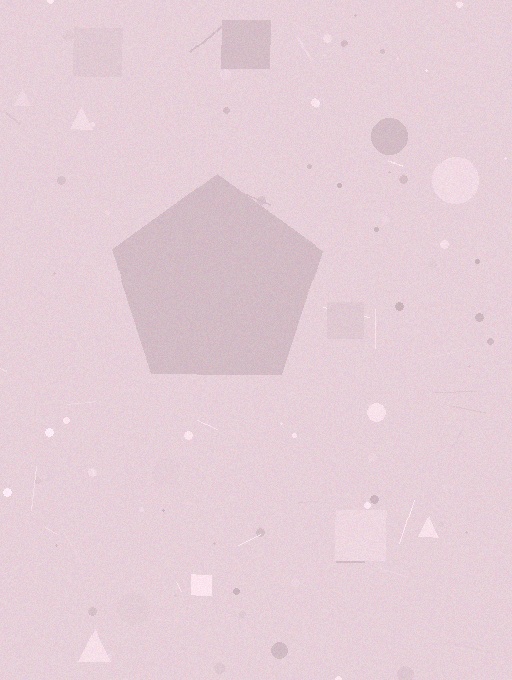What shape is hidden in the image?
A pentagon is hidden in the image.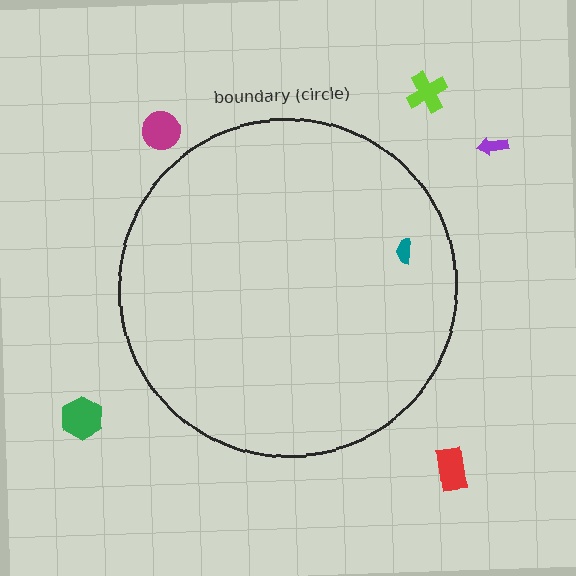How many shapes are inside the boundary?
1 inside, 5 outside.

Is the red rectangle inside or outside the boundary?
Outside.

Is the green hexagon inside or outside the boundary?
Outside.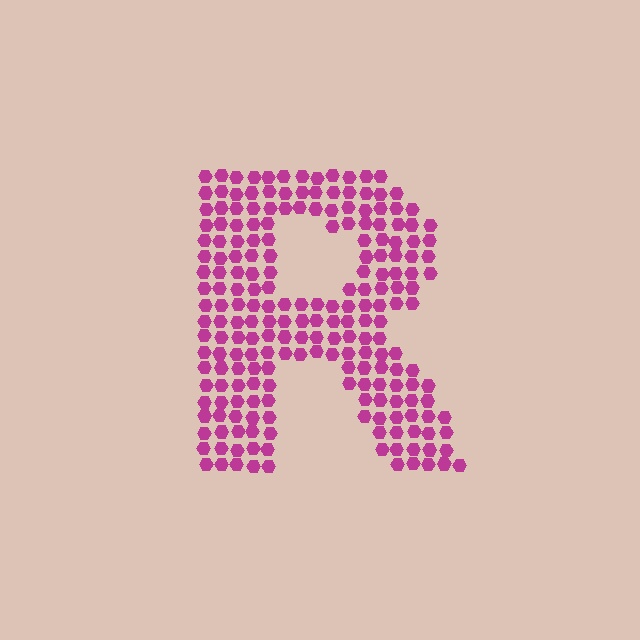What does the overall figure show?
The overall figure shows the letter R.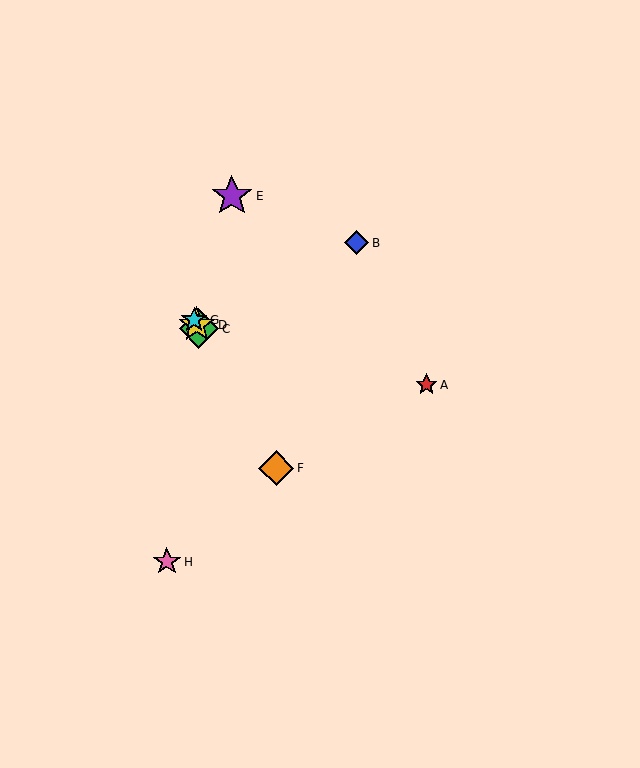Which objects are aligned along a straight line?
Objects C, D, F, G are aligned along a straight line.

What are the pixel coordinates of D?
Object D is at (197, 325).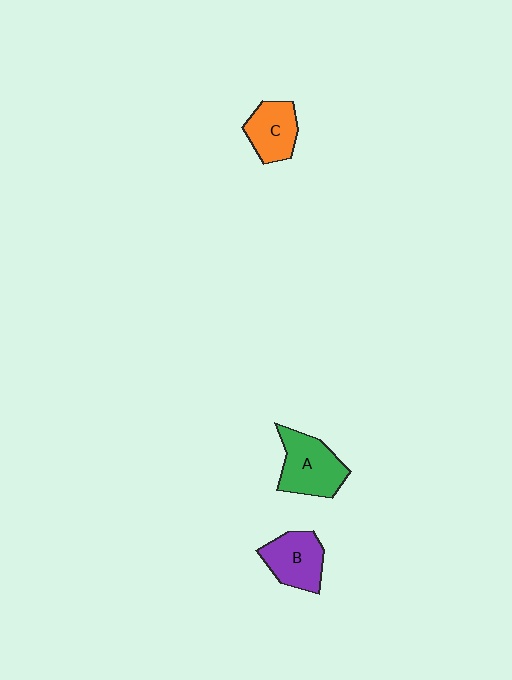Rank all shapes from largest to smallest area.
From largest to smallest: A (green), B (purple), C (orange).